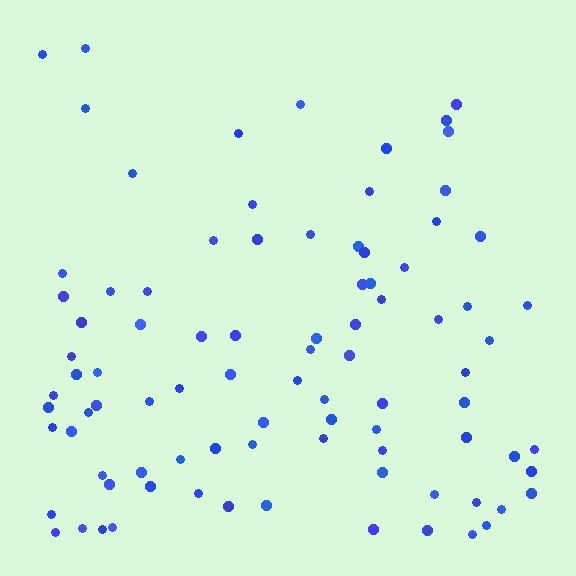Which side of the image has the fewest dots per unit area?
The top.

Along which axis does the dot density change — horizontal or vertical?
Vertical.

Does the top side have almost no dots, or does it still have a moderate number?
Still a moderate number, just noticeably fewer than the bottom.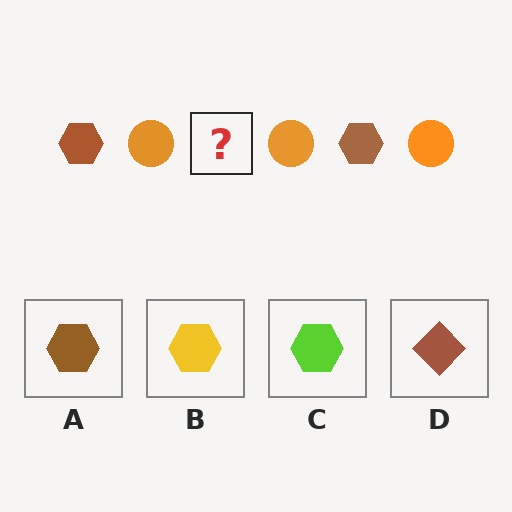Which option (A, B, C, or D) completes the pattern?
A.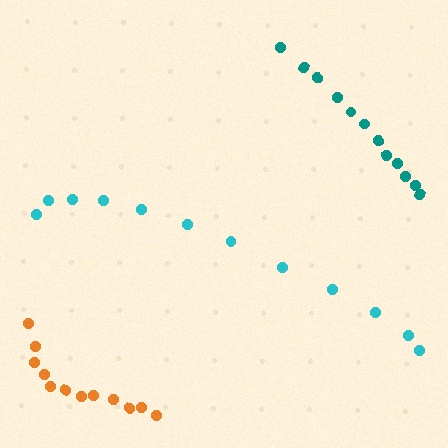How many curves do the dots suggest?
There are 3 distinct paths.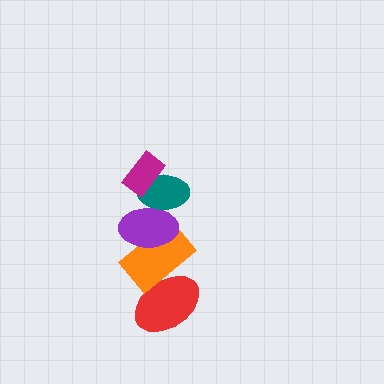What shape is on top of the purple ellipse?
The teal ellipse is on top of the purple ellipse.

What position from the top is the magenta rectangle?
The magenta rectangle is 1st from the top.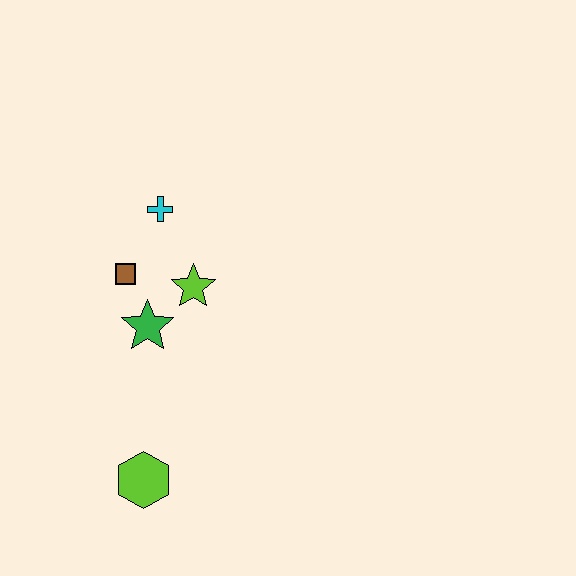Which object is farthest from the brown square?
The lime hexagon is farthest from the brown square.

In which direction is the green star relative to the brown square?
The green star is below the brown square.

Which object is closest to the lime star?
The green star is closest to the lime star.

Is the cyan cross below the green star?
No